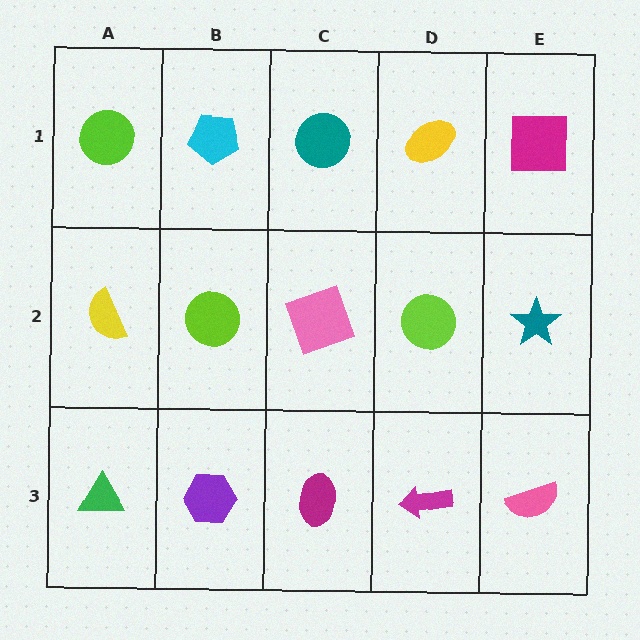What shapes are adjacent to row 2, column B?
A cyan pentagon (row 1, column B), a purple hexagon (row 3, column B), a yellow semicircle (row 2, column A), a pink square (row 2, column C).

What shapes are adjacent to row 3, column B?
A lime circle (row 2, column B), a green triangle (row 3, column A), a magenta ellipse (row 3, column C).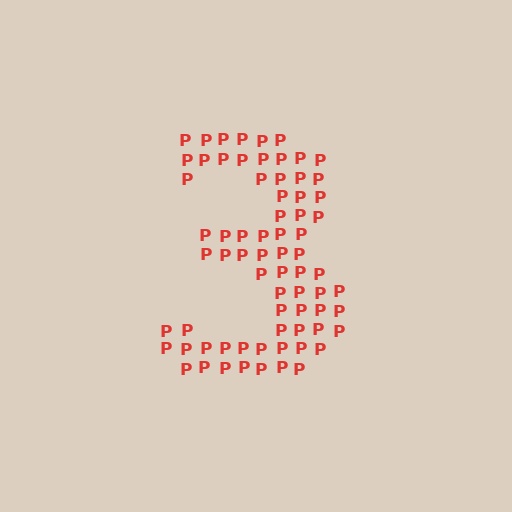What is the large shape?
The large shape is the digit 3.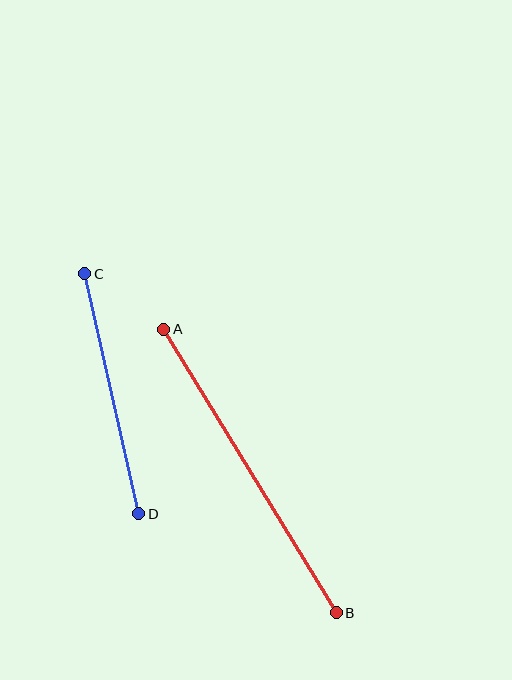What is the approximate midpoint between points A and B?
The midpoint is at approximately (250, 471) pixels.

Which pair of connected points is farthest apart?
Points A and B are farthest apart.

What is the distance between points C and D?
The distance is approximately 246 pixels.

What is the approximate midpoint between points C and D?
The midpoint is at approximately (112, 394) pixels.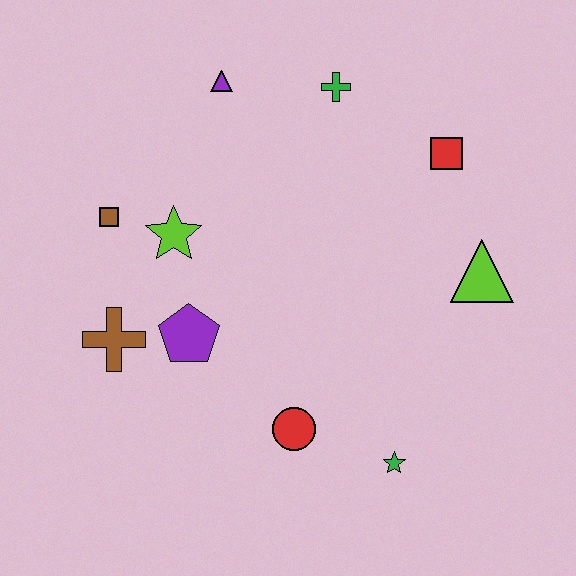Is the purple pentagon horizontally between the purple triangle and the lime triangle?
No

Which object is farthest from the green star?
The purple triangle is farthest from the green star.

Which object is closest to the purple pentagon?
The brown cross is closest to the purple pentagon.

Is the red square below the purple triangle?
Yes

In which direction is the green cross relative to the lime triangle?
The green cross is above the lime triangle.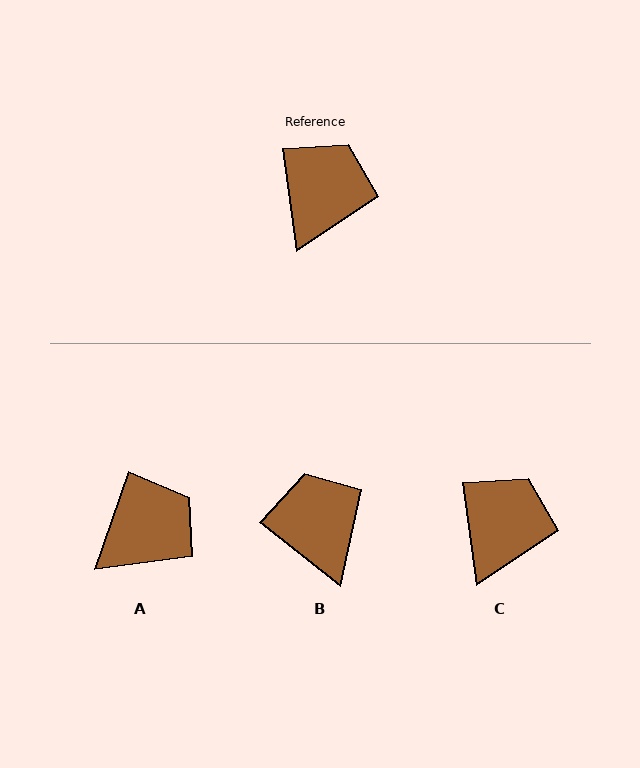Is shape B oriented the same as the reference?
No, it is off by about 44 degrees.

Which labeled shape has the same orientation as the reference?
C.